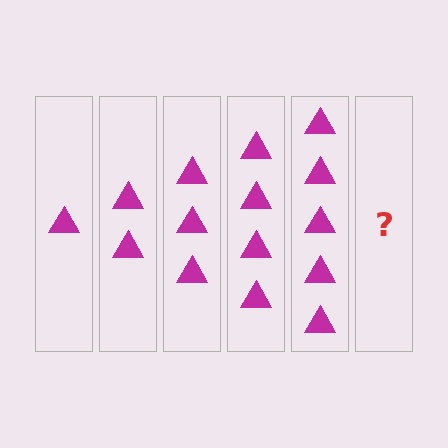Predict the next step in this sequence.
The next step is 6 triangles.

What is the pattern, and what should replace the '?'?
The pattern is that each step adds one more triangle. The '?' should be 6 triangles.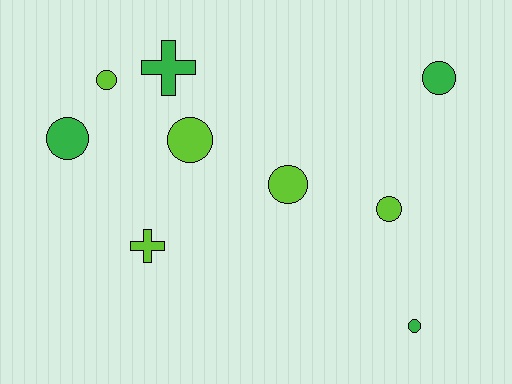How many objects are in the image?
There are 9 objects.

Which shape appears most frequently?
Circle, with 7 objects.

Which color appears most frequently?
Lime, with 5 objects.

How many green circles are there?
There are 3 green circles.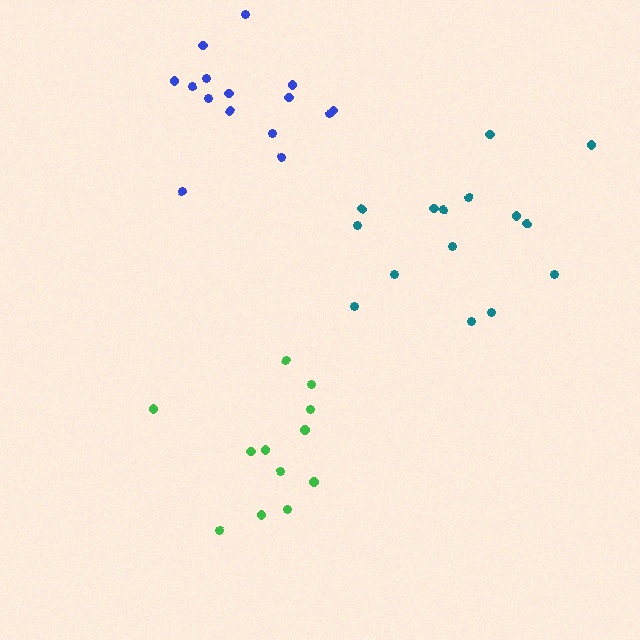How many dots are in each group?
Group 1: 12 dots, Group 2: 16 dots, Group 3: 15 dots (43 total).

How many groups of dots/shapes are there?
There are 3 groups.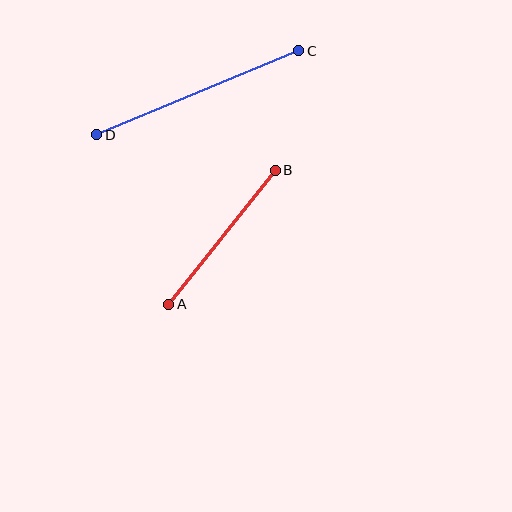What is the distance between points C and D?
The distance is approximately 219 pixels.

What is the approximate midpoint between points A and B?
The midpoint is at approximately (222, 237) pixels.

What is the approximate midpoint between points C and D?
The midpoint is at approximately (198, 93) pixels.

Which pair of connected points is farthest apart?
Points C and D are farthest apart.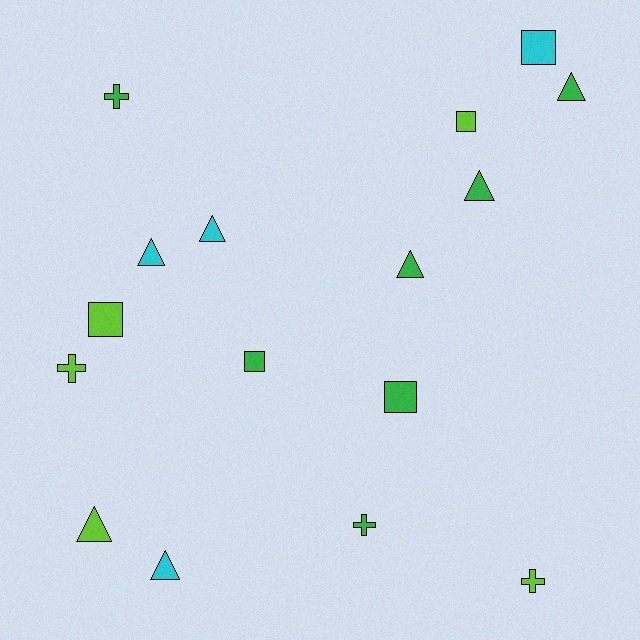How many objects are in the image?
There are 16 objects.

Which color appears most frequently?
Green, with 7 objects.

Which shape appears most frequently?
Triangle, with 7 objects.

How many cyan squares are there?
There is 1 cyan square.